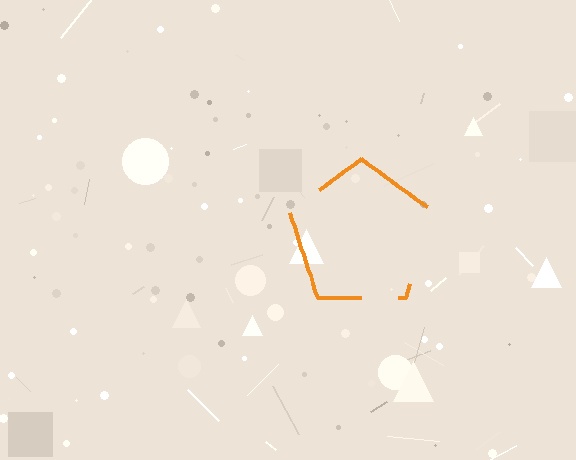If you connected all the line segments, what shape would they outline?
They would outline a pentagon.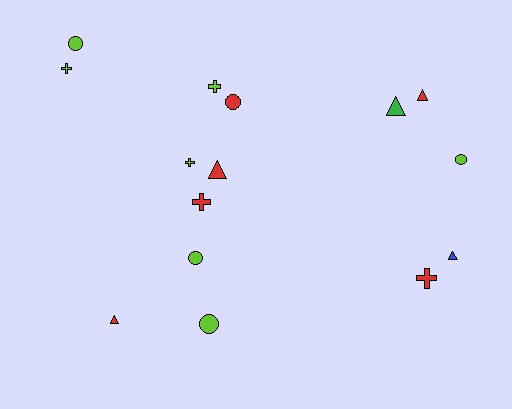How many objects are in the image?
There are 15 objects.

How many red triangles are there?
There are 3 red triangles.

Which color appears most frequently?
Lime, with 7 objects.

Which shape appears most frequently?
Circle, with 5 objects.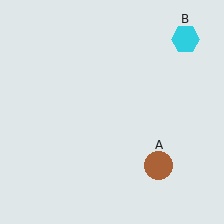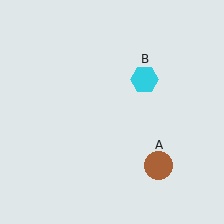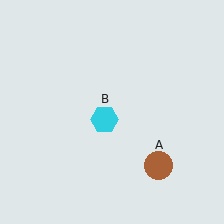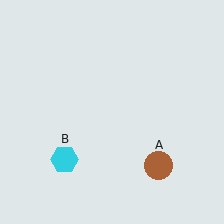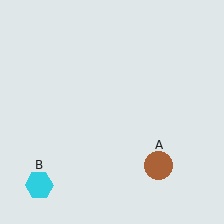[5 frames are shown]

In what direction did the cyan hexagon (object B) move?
The cyan hexagon (object B) moved down and to the left.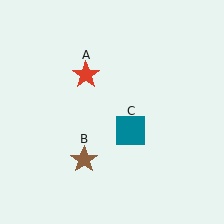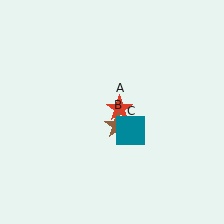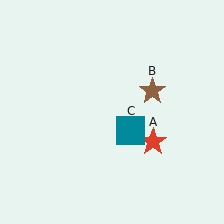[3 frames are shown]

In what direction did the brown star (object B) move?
The brown star (object B) moved up and to the right.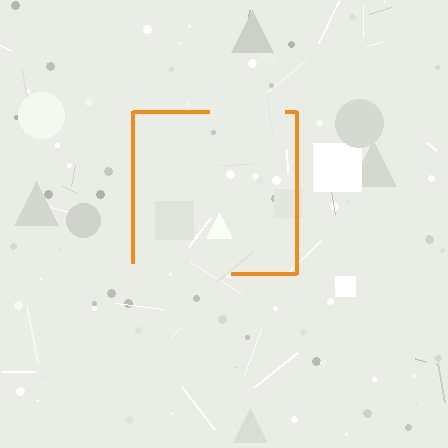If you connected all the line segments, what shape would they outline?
They would outline a square.